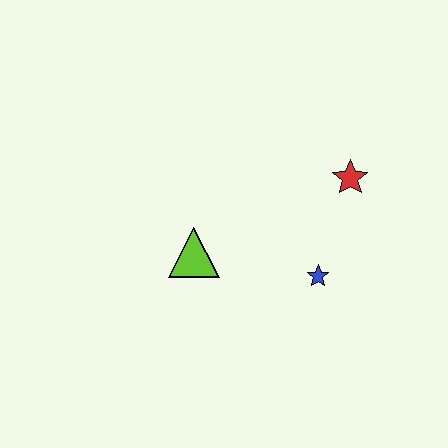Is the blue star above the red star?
No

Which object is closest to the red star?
The blue star is closest to the red star.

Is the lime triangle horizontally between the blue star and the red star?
No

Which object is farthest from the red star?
The lime triangle is farthest from the red star.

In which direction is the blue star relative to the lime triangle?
The blue star is to the right of the lime triangle.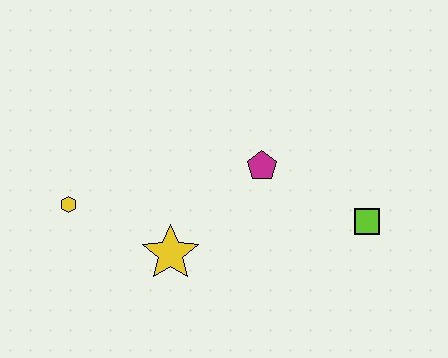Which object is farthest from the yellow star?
The lime square is farthest from the yellow star.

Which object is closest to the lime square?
The magenta pentagon is closest to the lime square.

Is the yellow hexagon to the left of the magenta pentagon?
Yes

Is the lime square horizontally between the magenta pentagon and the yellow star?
No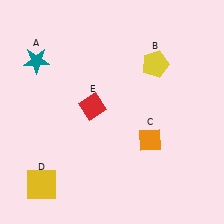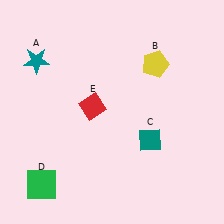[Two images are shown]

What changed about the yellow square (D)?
In Image 1, D is yellow. In Image 2, it changed to green.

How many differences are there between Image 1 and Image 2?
There are 2 differences between the two images.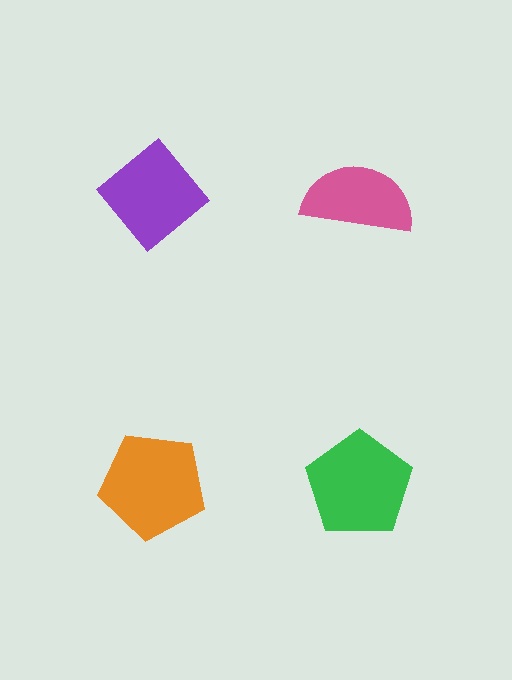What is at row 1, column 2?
A pink semicircle.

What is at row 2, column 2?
A green pentagon.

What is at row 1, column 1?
A purple diamond.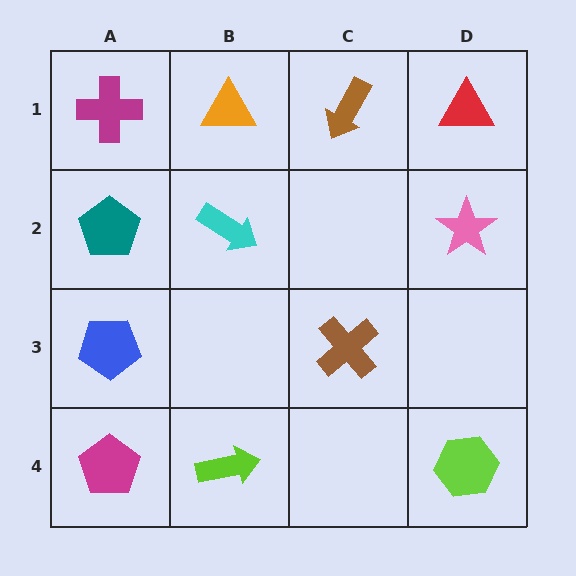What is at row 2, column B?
A cyan arrow.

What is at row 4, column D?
A lime hexagon.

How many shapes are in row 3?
2 shapes.